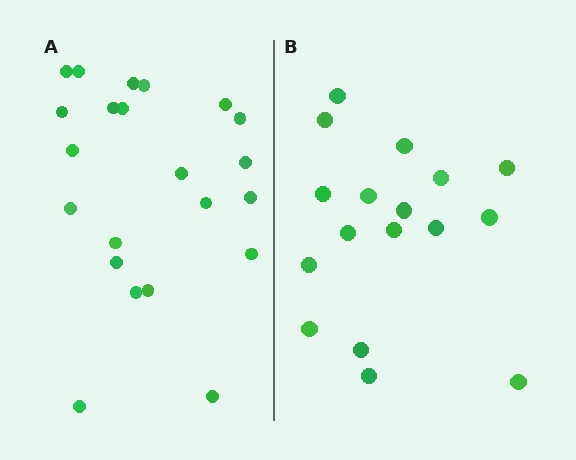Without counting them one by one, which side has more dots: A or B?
Region A (the left region) has more dots.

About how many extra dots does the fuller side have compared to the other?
Region A has about 5 more dots than region B.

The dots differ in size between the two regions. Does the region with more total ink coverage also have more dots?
No. Region B has more total ink coverage because its dots are larger, but region A actually contains more individual dots. Total area can be misleading — the number of items is what matters here.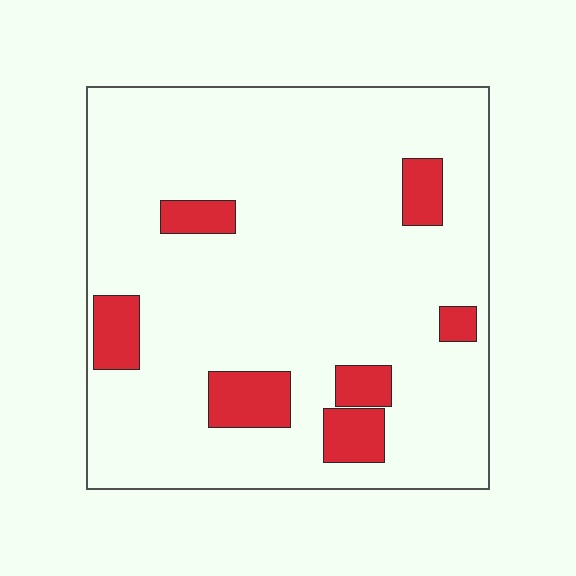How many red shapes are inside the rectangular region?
7.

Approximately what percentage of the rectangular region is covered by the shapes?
Approximately 15%.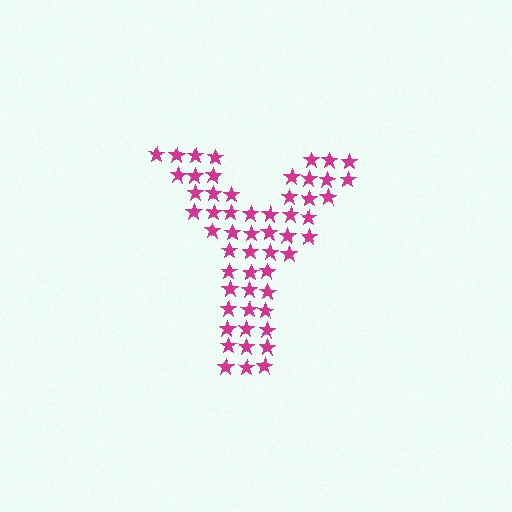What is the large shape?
The large shape is the letter Y.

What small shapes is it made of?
It is made of small stars.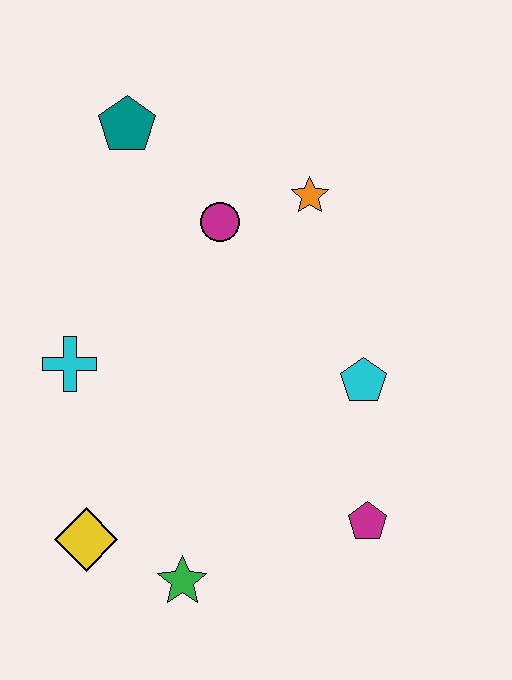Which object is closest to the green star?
The yellow diamond is closest to the green star.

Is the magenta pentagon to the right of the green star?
Yes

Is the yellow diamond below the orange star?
Yes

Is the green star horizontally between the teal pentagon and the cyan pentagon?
Yes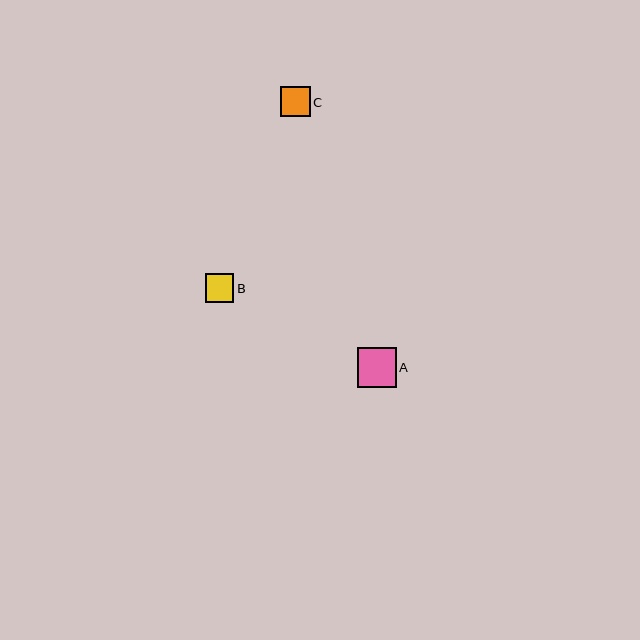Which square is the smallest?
Square B is the smallest with a size of approximately 28 pixels.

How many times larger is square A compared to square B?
Square A is approximately 1.4 times the size of square B.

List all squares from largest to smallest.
From largest to smallest: A, C, B.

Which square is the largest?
Square A is the largest with a size of approximately 39 pixels.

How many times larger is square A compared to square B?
Square A is approximately 1.4 times the size of square B.